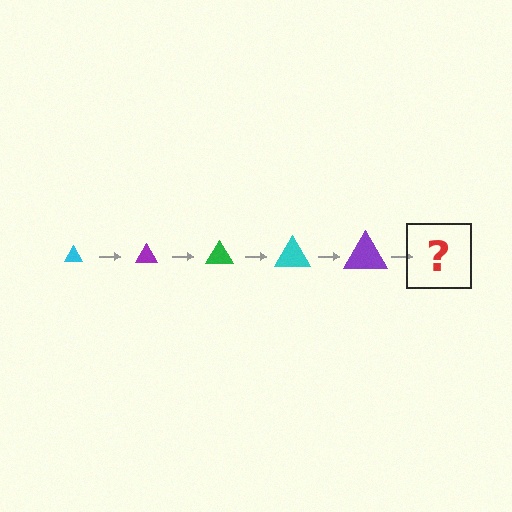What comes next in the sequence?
The next element should be a green triangle, larger than the previous one.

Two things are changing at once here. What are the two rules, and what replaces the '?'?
The two rules are that the triangle grows larger each step and the color cycles through cyan, purple, and green. The '?' should be a green triangle, larger than the previous one.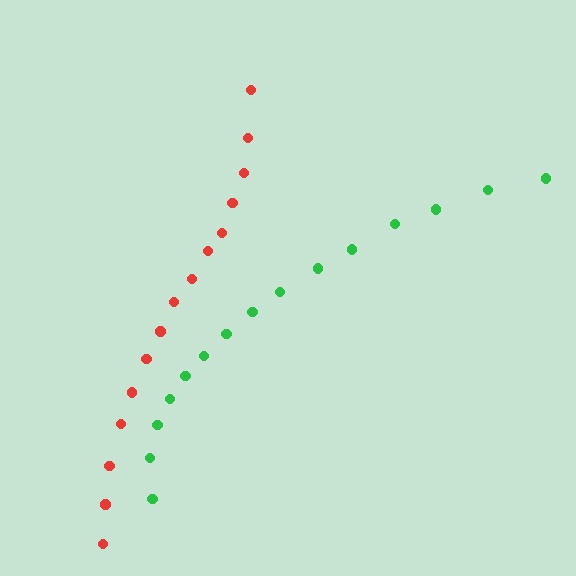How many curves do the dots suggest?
There are 2 distinct paths.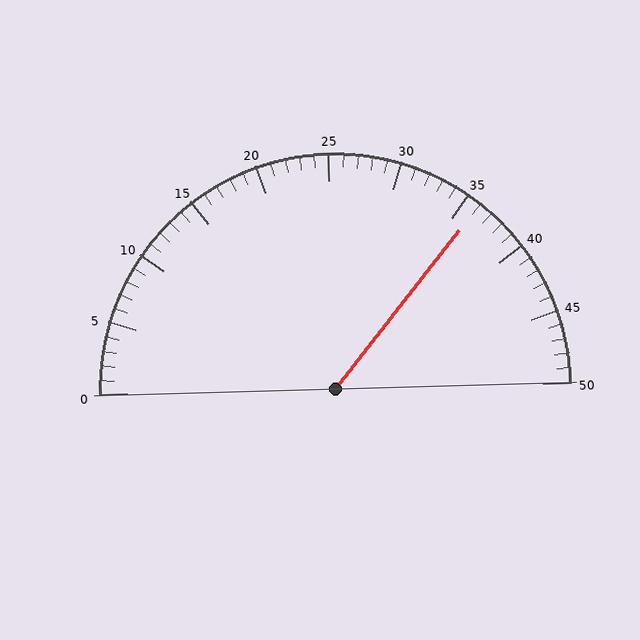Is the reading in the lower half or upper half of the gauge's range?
The reading is in the upper half of the range (0 to 50).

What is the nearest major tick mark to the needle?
The nearest major tick mark is 35.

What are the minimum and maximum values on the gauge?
The gauge ranges from 0 to 50.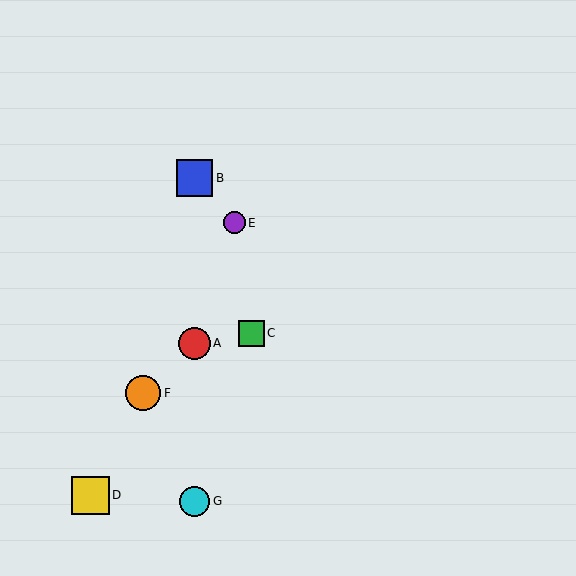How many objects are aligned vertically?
3 objects (A, B, G) are aligned vertically.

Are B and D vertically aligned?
No, B is at x≈195 and D is at x≈91.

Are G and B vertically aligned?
Yes, both are at x≈195.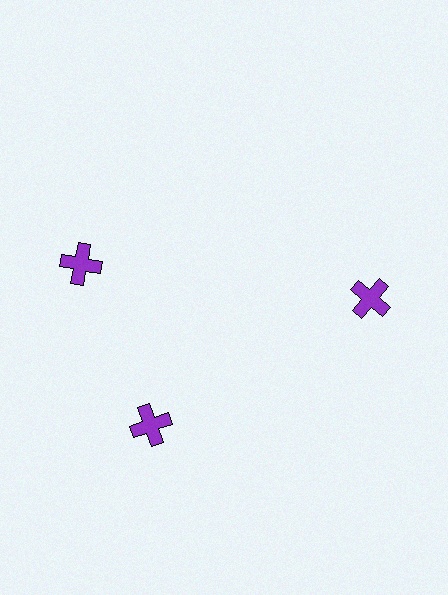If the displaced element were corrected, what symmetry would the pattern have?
It would have 3-fold rotational symmetry — the pattern would map onto itself every 120 degrees.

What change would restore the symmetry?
The symmetry would be restored by rotating it back into even spacing with its neighbors so that all 3 crosses sit at equal angles and equal distance from the center.